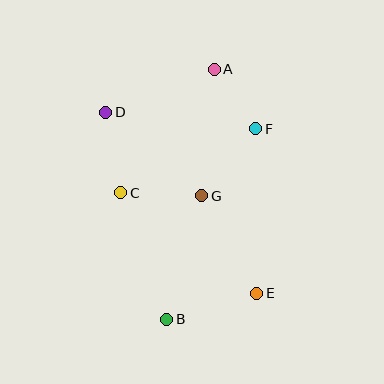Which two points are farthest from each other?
Points A and B are farthest from each other.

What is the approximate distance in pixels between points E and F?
The distance between E and F is approximately 164 pixels.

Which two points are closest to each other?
Points A and F are closest to each other.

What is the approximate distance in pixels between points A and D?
The distance between A and D is approximately 117 pixels.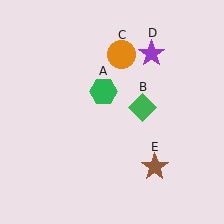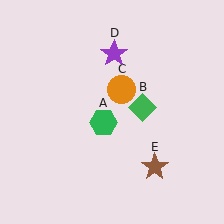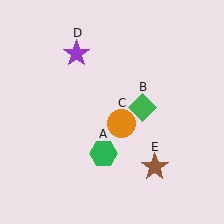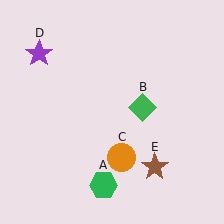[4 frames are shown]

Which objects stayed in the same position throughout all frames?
Green diamond (object B) and brown star (object E) remained stationary.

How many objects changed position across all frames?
3 objects changed position: green hexagon (object A), orange circle (object C), purple star (object D).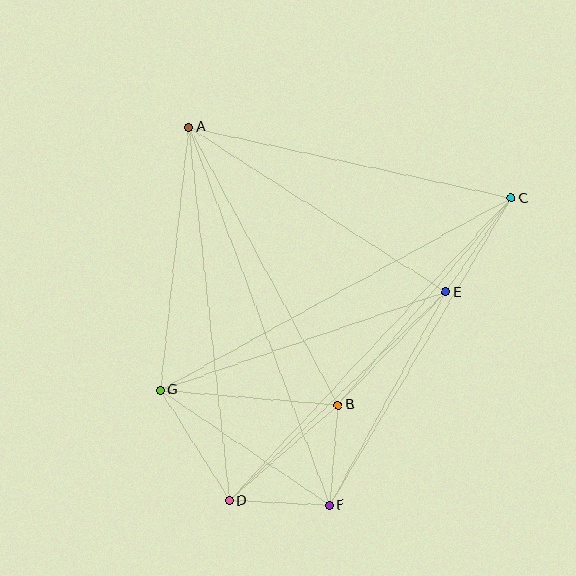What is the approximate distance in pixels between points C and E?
The distance between C and E is approximately 114 pixels.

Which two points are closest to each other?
Points D and F are closest to each other.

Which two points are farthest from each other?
Points C and D are farthest from each other.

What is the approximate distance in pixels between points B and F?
The distance between B and F is approximately 101 pixels.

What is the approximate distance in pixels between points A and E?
The distance between A and E is approximately 305 pixels.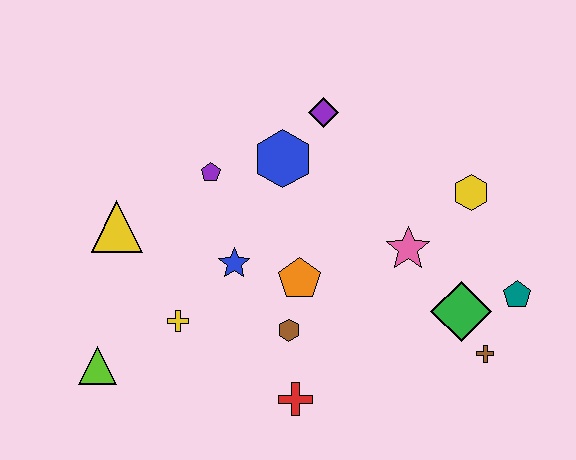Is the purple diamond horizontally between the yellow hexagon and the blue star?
Yes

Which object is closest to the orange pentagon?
The brown hexagon is closest to the orange pentagon.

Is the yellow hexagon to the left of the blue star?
No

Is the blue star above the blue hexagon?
No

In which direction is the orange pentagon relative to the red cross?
The orange pentagon is above the red cross.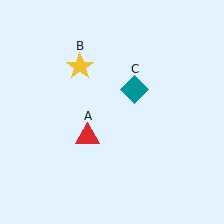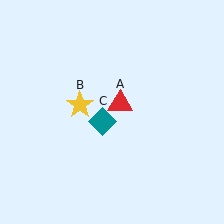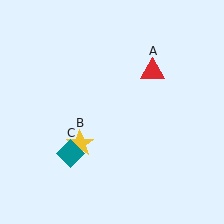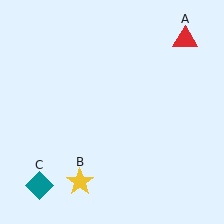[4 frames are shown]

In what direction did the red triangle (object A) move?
The red triangle (object A) moved up and to the right.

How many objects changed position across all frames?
3 objects changed position: red triangle (object A), yellow star (object B), teal diamond (object C).